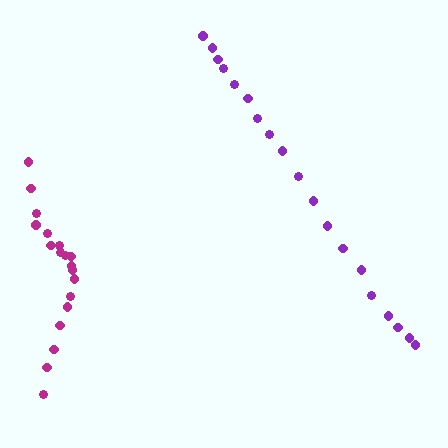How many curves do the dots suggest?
There are 2 distinct paths.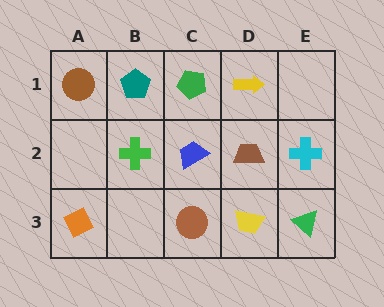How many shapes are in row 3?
4 shapes.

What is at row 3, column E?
A green triangle.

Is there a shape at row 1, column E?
No, that cell is empty.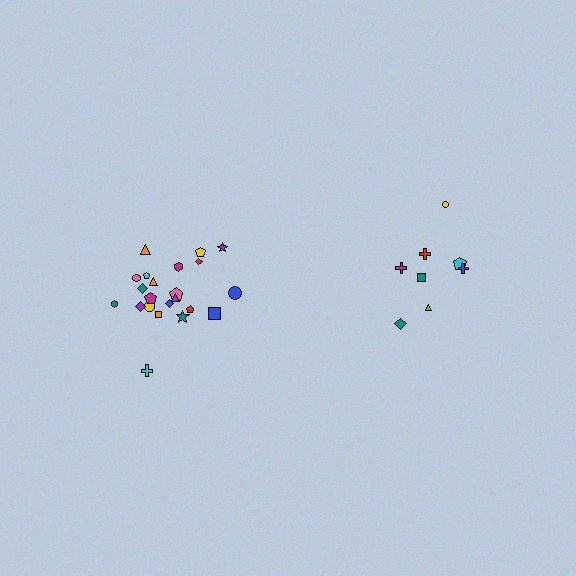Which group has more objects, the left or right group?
The left group.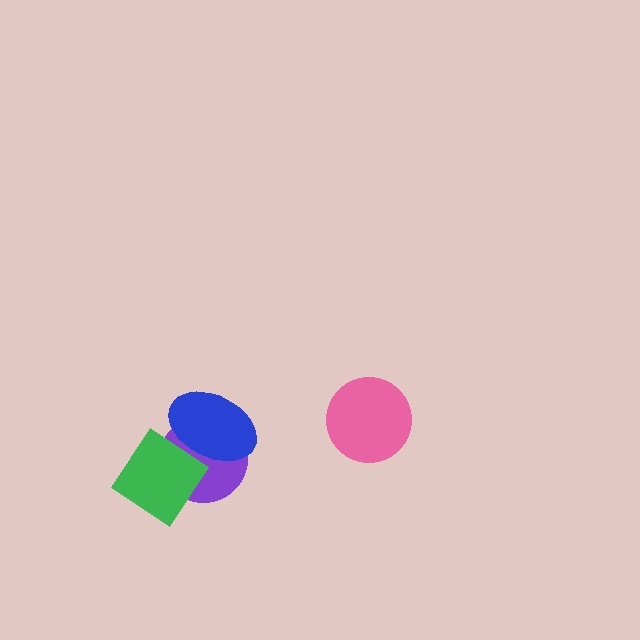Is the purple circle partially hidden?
Yes, it is partially covered by another shape.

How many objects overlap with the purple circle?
2 objects overlap with the purple circle.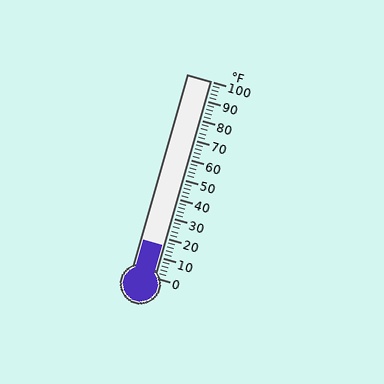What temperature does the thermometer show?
The thermometer shows approximately 16°F.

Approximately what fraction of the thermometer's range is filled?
The thermometer is filled to approximately 15% of its range.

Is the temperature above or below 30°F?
The temperature is below 30°F.